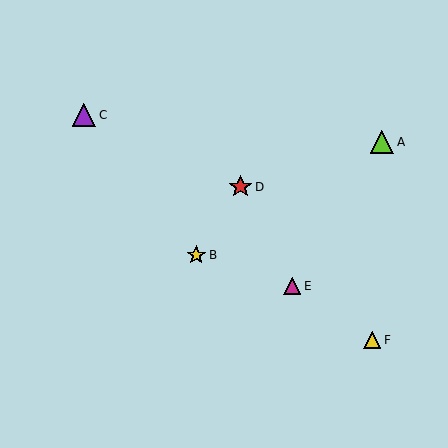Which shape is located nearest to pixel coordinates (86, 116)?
The purple triangle (labeled C) at (84, 115) is nearest to that location.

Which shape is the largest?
The purple triangle (labeled C) is the largest.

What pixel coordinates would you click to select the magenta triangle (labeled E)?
Click at (292, 286) to select the magenta triangle E.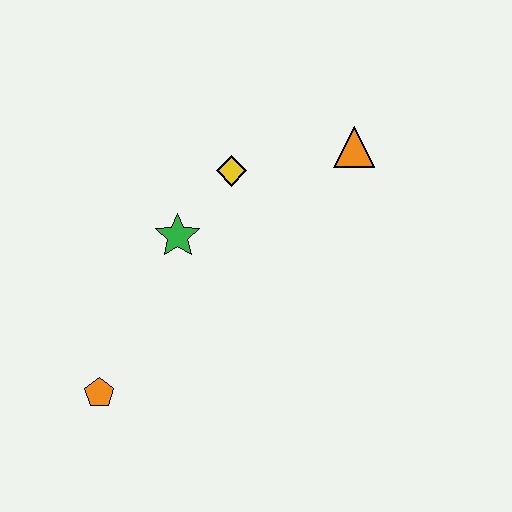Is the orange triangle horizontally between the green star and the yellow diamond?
No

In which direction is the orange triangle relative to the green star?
The orange triangle is to the right of the green star.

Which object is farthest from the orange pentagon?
The orange triangle is farthest from the orange pentagon.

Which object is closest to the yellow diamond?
The green star is closest to the yellow diamond.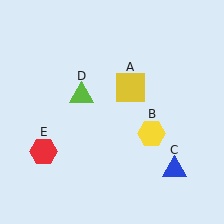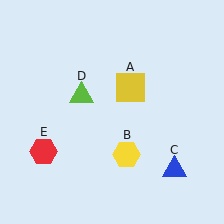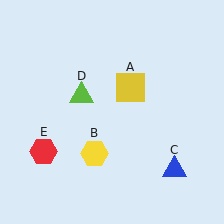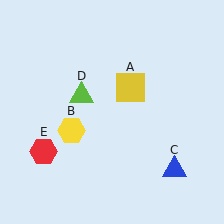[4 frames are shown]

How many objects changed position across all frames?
1 object changed position: yellow hexagon (object B).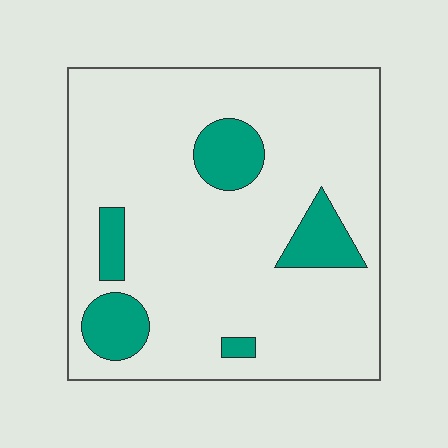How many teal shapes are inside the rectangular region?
5.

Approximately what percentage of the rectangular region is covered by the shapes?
Approximately 15%.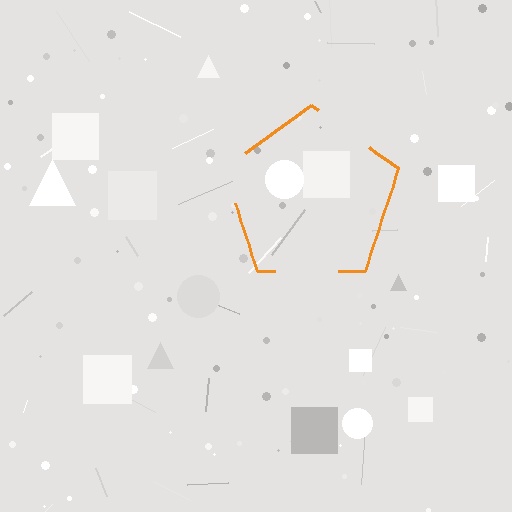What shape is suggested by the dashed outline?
The dashed outline suggests a pentagon.